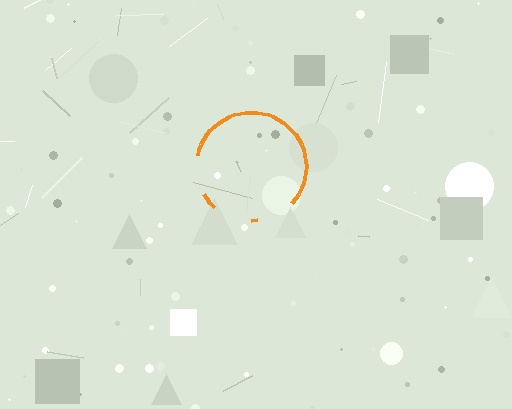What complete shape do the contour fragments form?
The contour fragments form a circle.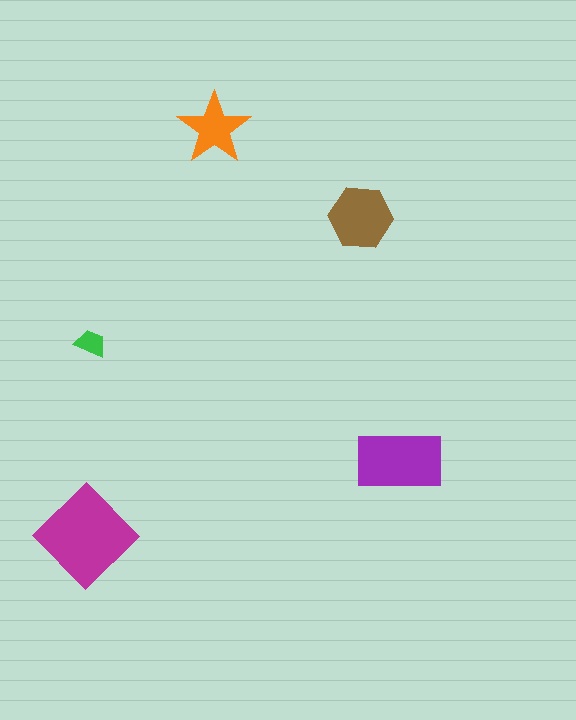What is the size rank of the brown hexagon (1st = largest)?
3rd.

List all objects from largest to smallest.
The magenta diamond, the purple rectangle, the brown hexagon, the orange star, the green trapezoid.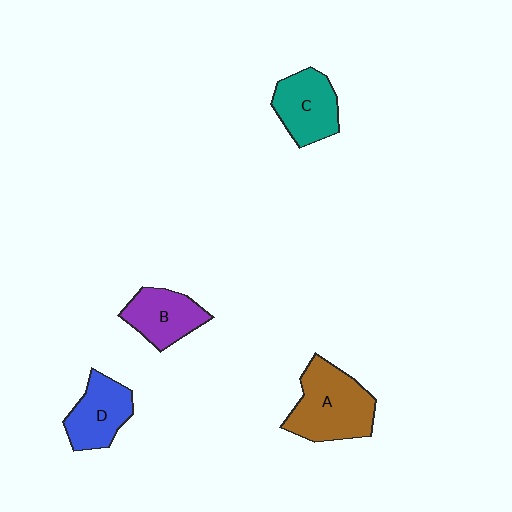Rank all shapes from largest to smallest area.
From largest to smallest: A (brown), C (teal), D (blue), B (purple).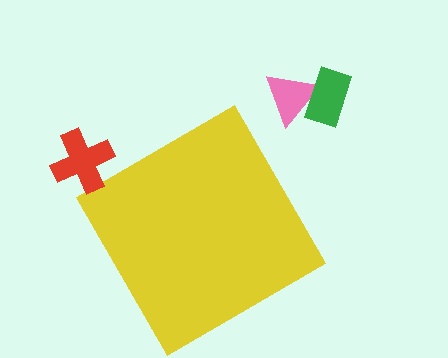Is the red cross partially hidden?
No, the red cross is fully visible.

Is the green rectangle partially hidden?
No, the green rectangle is fully visible.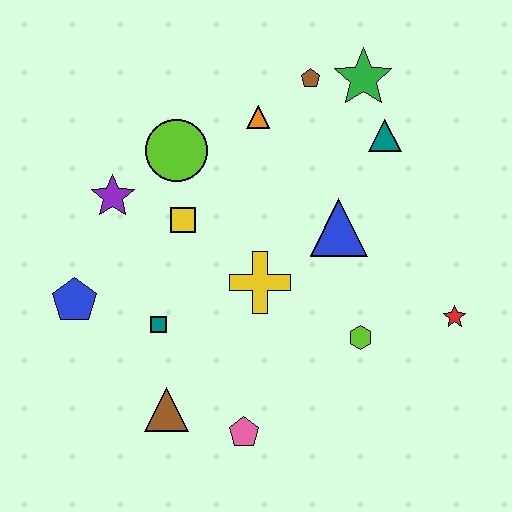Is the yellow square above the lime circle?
No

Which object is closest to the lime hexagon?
The red star is closest to the lime hexagon.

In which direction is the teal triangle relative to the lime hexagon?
The teal triangle is above the lime hexagon.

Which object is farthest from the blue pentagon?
The red star is farthest from the blue pentagon.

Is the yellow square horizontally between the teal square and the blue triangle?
Yes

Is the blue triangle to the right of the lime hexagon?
No